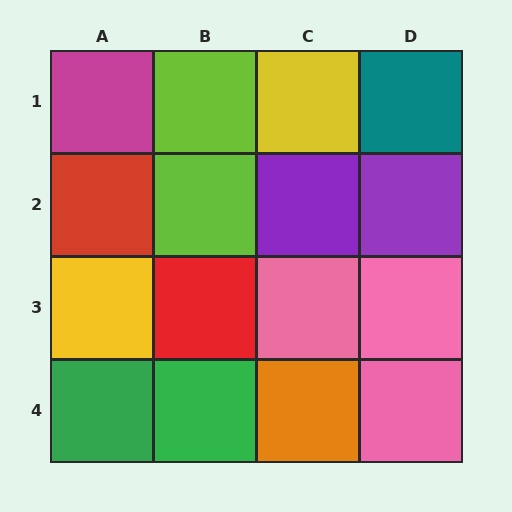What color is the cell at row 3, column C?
Pink.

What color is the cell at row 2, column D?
Purple.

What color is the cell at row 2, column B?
Lime.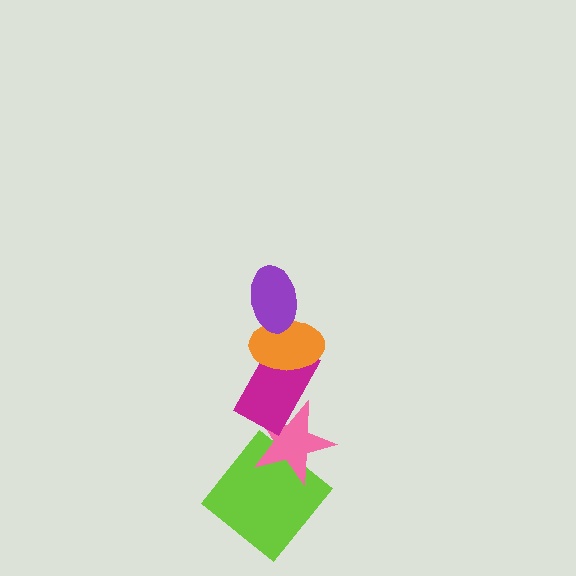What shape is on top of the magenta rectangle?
The orange ellipse is on top of the magenta rectangle.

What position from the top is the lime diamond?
The lime diamond is 5th from the top.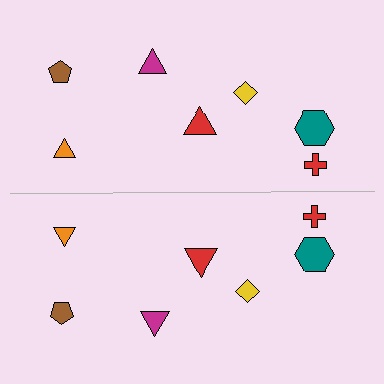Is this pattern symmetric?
Yes, this pattern has bilateral (reflection) symmetry.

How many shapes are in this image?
There are 14 shapes in this image.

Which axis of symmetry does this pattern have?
The pattern has a horizontal axis of symmetry running through the center of the image.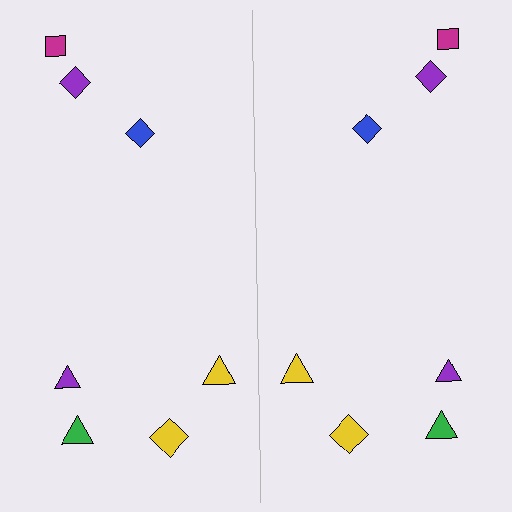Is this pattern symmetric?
Yes, this pattern has bilateral (reflection) symmetry.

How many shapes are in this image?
There are 14 shapes in this image.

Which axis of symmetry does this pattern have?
The pattern has a vertical axis of symmetry running through the center of the image.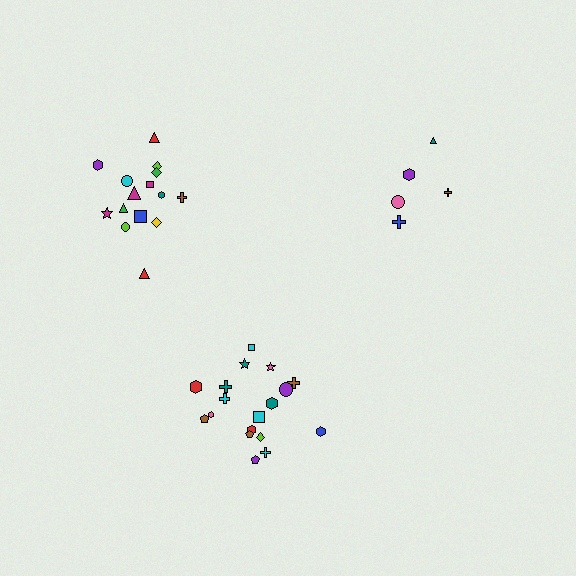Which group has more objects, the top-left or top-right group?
The top-left group.